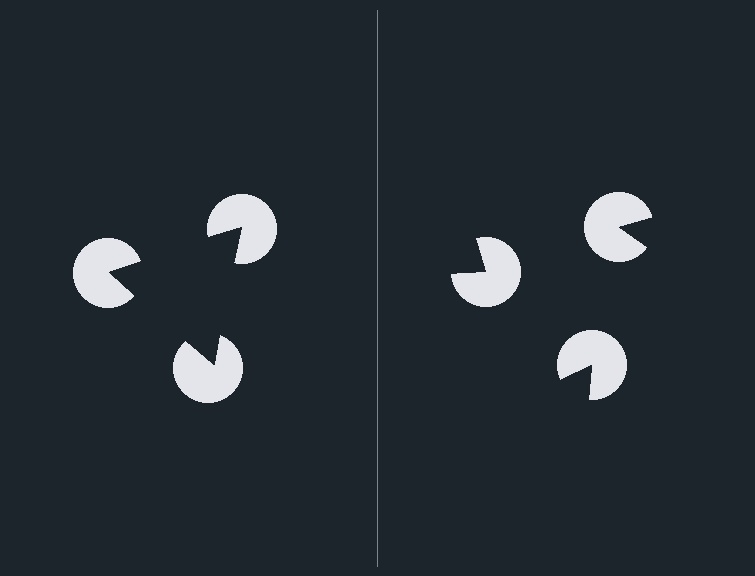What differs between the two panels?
The pac-man discs are positioned identically on both sides; only the wedge orientations differ. On the left they align to a triangle; on the right they are misaligned.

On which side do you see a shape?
An illusory triangle appears on the left side. On the right side the wedge cuts are rotated, so no coherent shape forms.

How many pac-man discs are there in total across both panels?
6 — 3 on each side.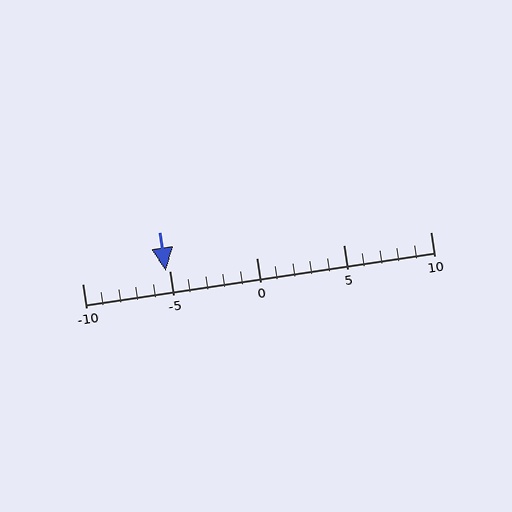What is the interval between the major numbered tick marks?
The major tick marks are spaced 5 units apart.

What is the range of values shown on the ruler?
The ruler shows values from -10 to 10.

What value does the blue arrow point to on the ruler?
The blue arrow points to approximately -5.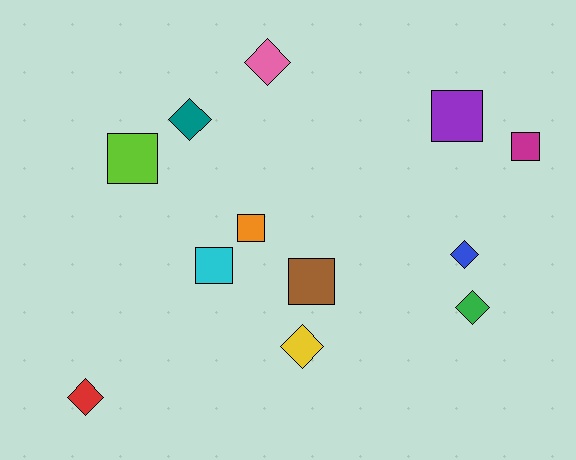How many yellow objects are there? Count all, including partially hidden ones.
There is 1 yellow object.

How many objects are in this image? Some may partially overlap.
There are 12 objects.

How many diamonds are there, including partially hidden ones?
There are 6 diamonds.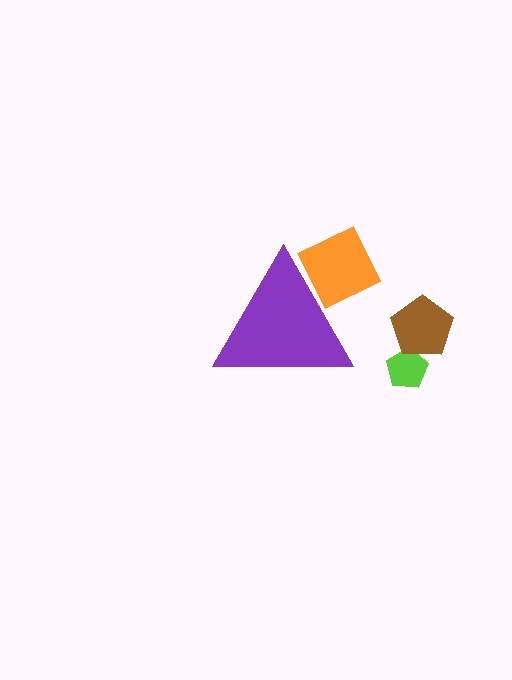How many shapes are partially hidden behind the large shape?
1 shape is partially hidden.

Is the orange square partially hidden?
Yes, the orange square is partially hidden behind the purple triangle.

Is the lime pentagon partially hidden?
No, the lime pentagon is fully visible.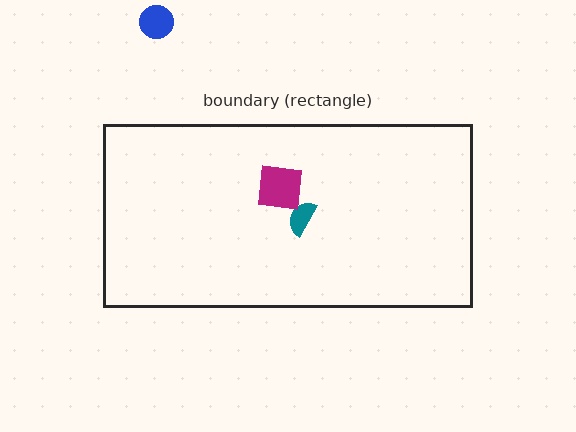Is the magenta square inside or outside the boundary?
Inside.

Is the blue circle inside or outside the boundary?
Outside.